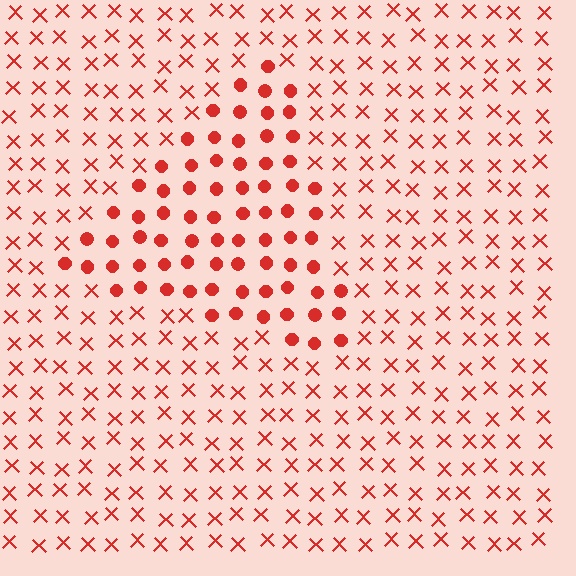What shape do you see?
I see a triangle.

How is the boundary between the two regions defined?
The boundary is defined by a change in element shape: circles inside vs. X marks outside. All elements share the same color and spacing.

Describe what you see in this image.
The image is filled with small red elements arranged in a uniform grid. A triangle-shaped region contains circles, while the surrounding area contains X marks. The boundary is defined purely by the change in element shape.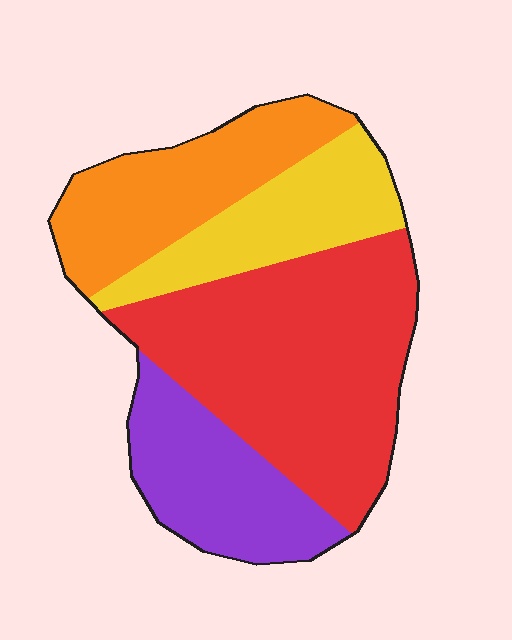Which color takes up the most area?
Red, at roughly 40%.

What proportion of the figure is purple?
Purple takes up about one fifth (1/5) of the figure.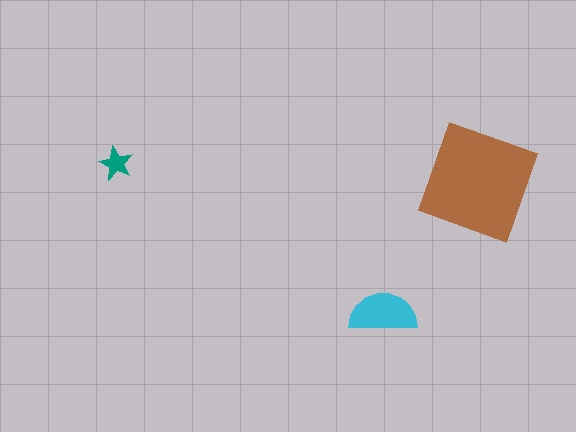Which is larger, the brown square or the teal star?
The brown square.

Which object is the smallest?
The teal star.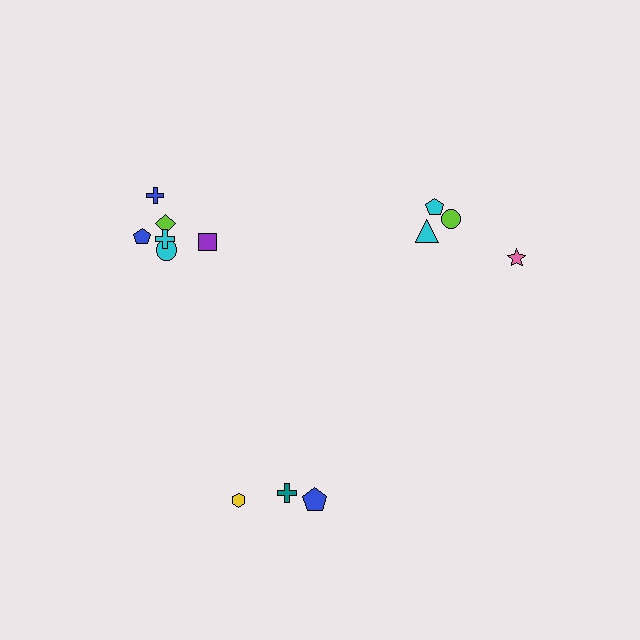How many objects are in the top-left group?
There are 6 objects.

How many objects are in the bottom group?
There are 3 objects.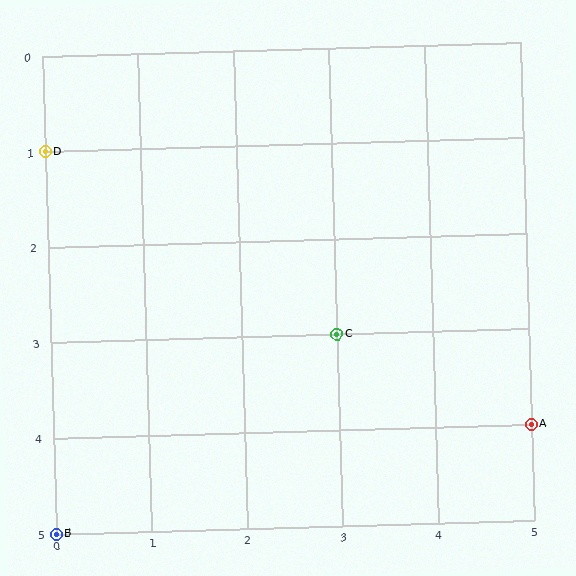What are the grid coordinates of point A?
Point A is at grid coordinates (5, 4).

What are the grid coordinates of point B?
Point B is at grid coordinates (0, 5).